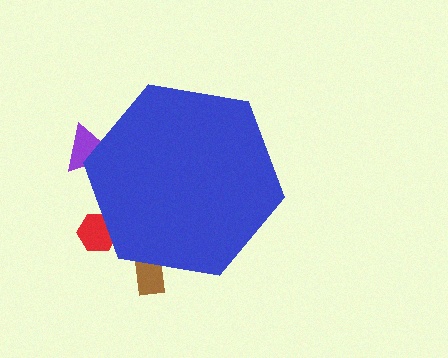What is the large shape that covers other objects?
A blue hexagon.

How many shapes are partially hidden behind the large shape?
3 shapes are partially hidden.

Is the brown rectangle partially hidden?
Yes, the brown rectangle is partially hidden behind the blue hexagon.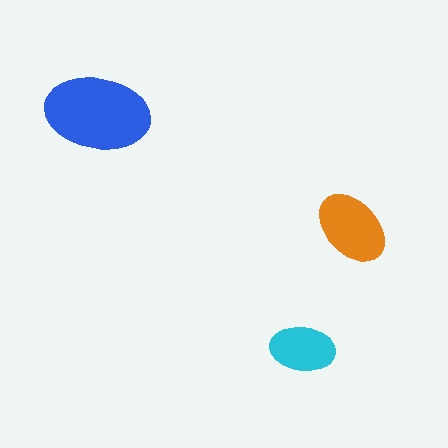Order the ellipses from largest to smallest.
the blue one, the orange one, the cyan one.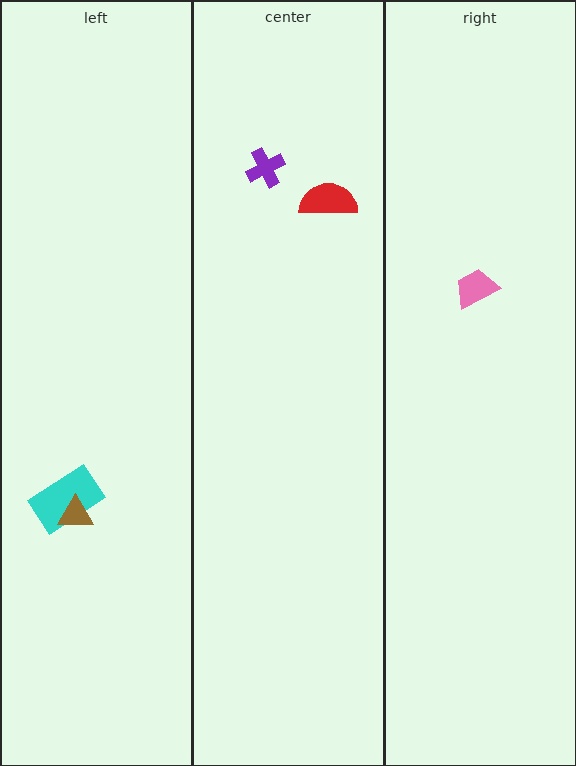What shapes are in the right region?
The pink trapezoid.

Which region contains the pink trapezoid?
The right region.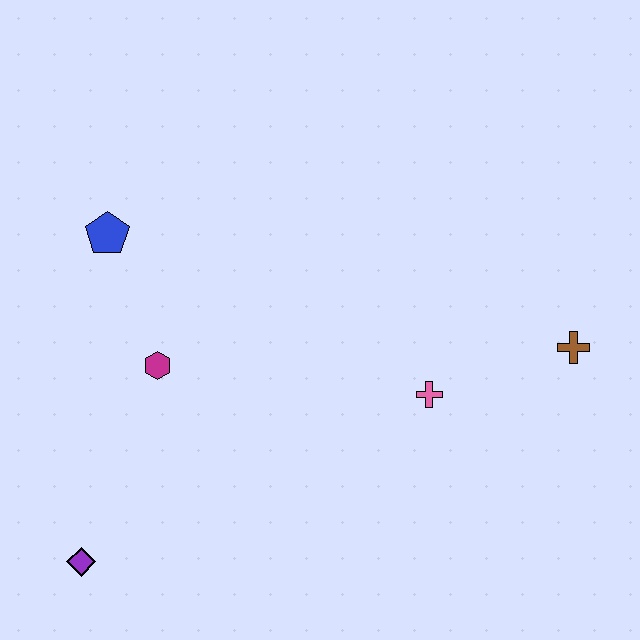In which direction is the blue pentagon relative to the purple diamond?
The blue pentagon is above the purple diamond.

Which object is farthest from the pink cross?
The purple diamond is farthest from the pink cross.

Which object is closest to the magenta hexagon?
The blue pentagon is closest to the magenta hexagon.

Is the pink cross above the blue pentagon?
No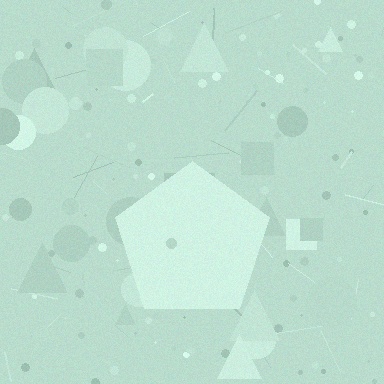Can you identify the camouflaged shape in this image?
The camouflaged shape is a pentagon.